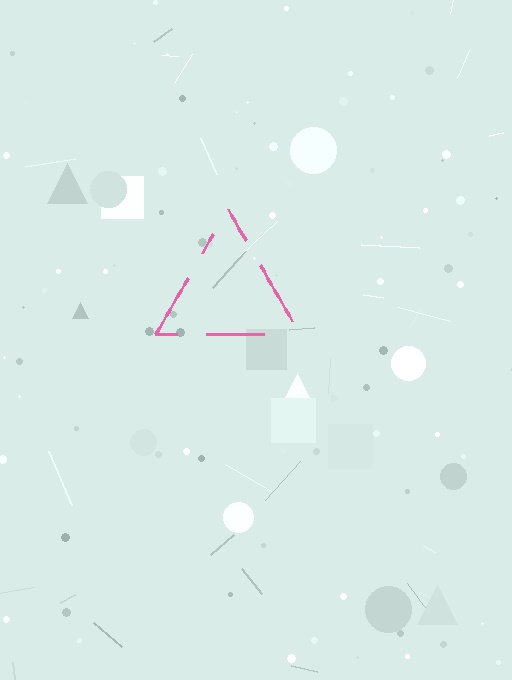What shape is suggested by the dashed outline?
The dashed outline suggests a triangle.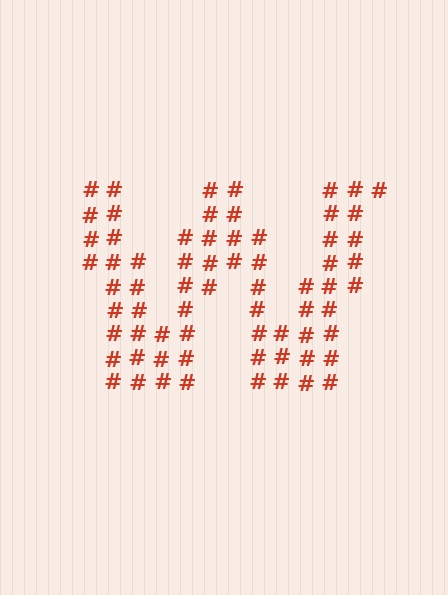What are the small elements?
The small elements are hash symbols.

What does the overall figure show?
The overall figure shows the letter W.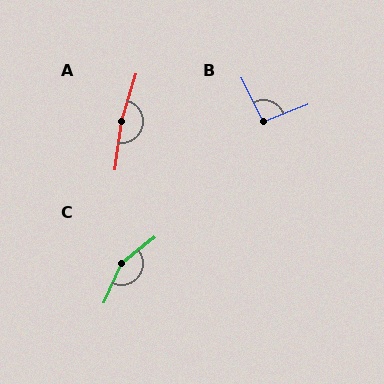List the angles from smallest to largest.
B (95°), C (151°), A (170°).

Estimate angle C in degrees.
Approximately 151 degrees.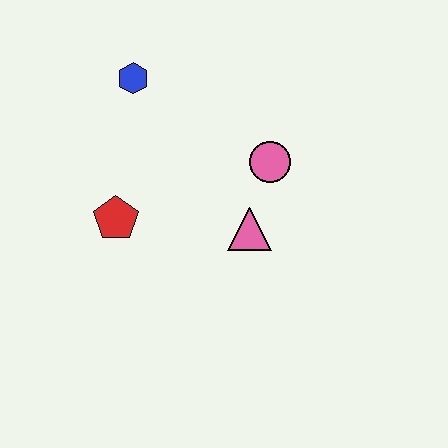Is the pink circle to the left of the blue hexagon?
No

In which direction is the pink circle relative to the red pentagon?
The pink circle is to the right of the red pentagon.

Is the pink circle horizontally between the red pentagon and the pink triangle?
No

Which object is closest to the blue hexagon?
The red pentagon is closest to the blue hexagon.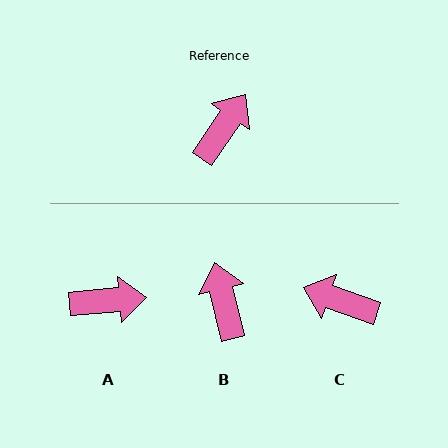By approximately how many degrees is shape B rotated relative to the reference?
Approximately 48 degrees counter-clockwise.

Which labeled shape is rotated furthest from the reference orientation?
C, about 105 degrees away.